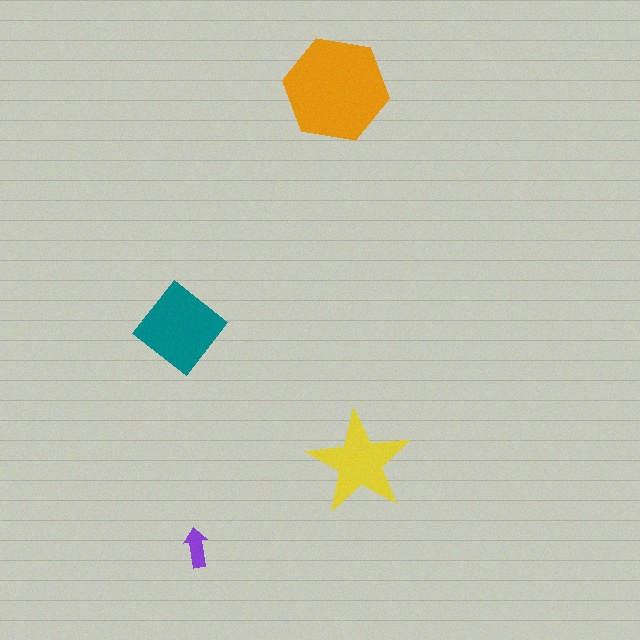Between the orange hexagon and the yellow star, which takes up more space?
The orange hexagon.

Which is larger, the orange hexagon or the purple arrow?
The orange hexagon.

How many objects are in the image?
There are 4 objects in the image.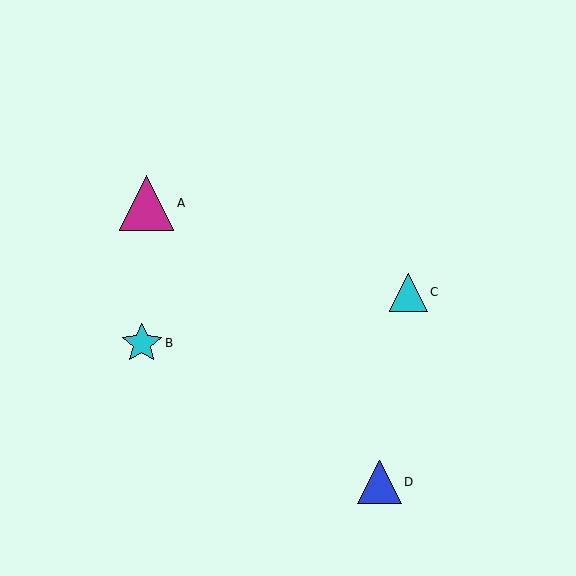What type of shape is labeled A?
Shape A is a magenta triangle.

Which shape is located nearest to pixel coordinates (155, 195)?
The magenta triangle (labeled A) at (147, 203) is nearest to that location.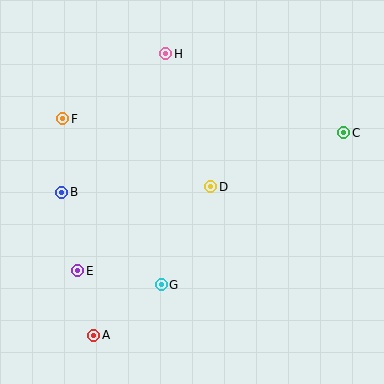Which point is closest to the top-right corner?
Point C is closest to the top-right corner.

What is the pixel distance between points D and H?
The distance between D and H is 141 pixels.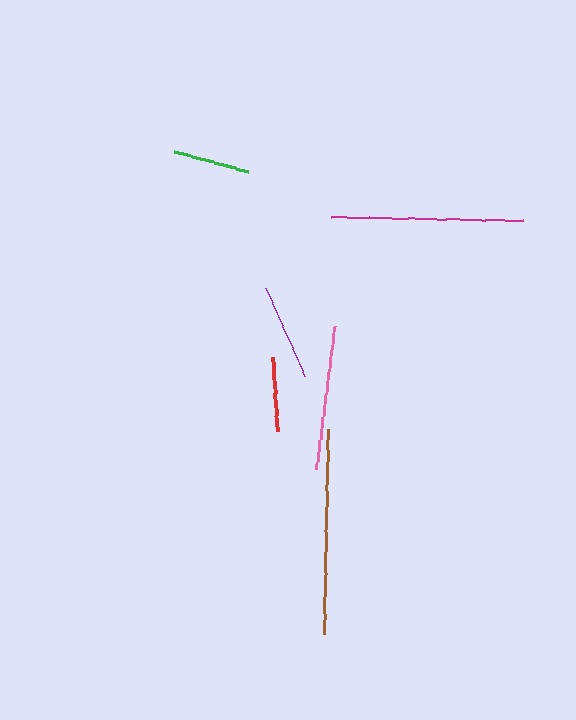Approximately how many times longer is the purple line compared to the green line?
The purple line is approximately 1.3 times the length of the green line.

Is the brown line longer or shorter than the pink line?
The brown line is longer than the pink line.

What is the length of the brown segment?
The brown segment is approximately 205 pixels long.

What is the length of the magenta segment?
The magenta segment is approximately 192 pixels long.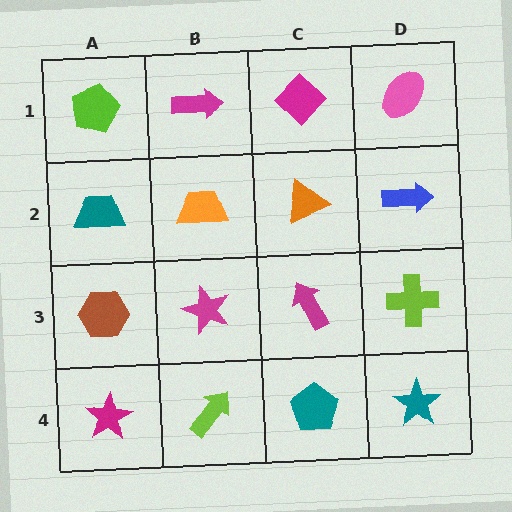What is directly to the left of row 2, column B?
A teal trapezoid.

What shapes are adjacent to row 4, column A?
A brown hexagon (row 3, column A), a lime arrow (row 4, column B).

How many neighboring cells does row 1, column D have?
2.